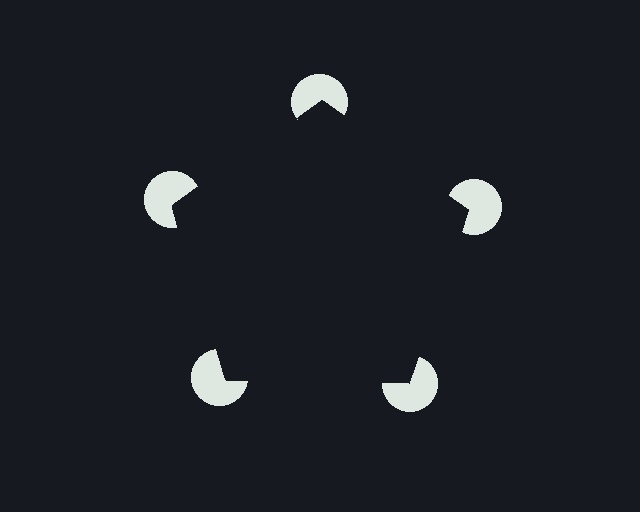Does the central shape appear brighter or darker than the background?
It typically appears slightly darker than the background, even though no actual brightness change is drawn.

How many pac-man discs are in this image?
There are 5 — one at each vertex of the illusory pentagon.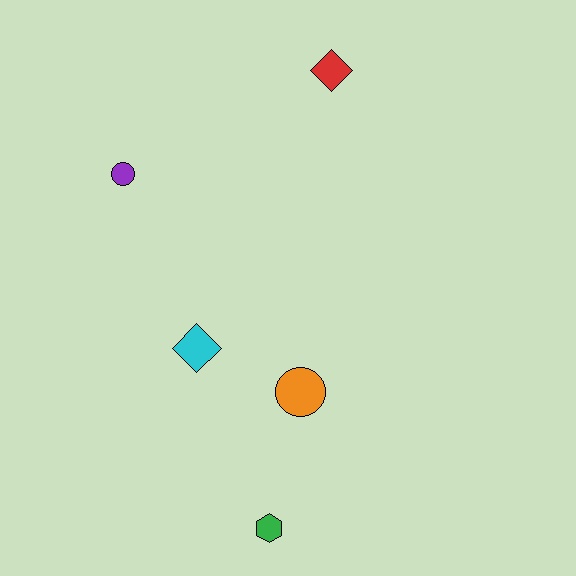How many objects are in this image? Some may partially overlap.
There are 5 objects.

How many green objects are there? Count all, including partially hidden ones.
There is 1 green object.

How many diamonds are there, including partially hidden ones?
There are 2 diamonds.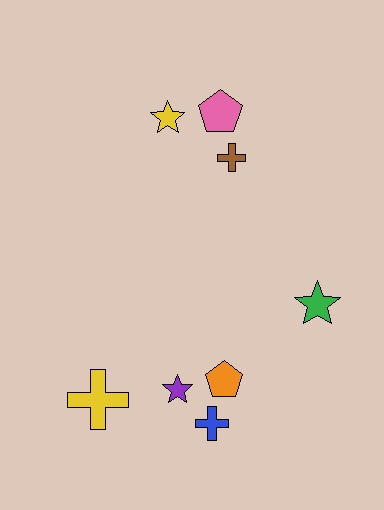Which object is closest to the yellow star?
The pink pentagon is closest to the yellow star.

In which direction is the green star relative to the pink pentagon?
The green star is below the pink pentagon.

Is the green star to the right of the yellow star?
Yes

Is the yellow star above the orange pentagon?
Yes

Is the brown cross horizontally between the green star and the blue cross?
Yes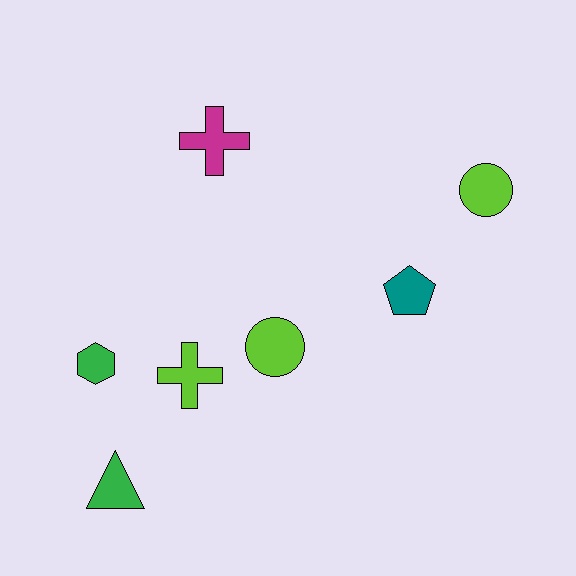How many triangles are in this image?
There is 1 triangle.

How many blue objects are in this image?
There are no blue objects.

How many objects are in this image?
There are 7 objects.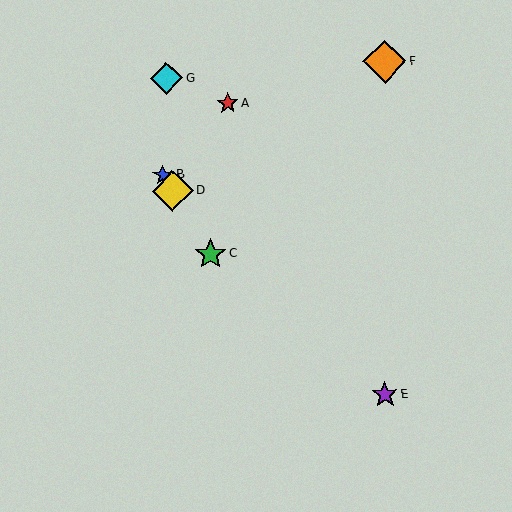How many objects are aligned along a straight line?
3 objects (B, C, D) are aligned along a straight line.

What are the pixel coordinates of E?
Object E is at (385, 394).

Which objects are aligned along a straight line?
Objects B, C, D are aligned along a straight line.